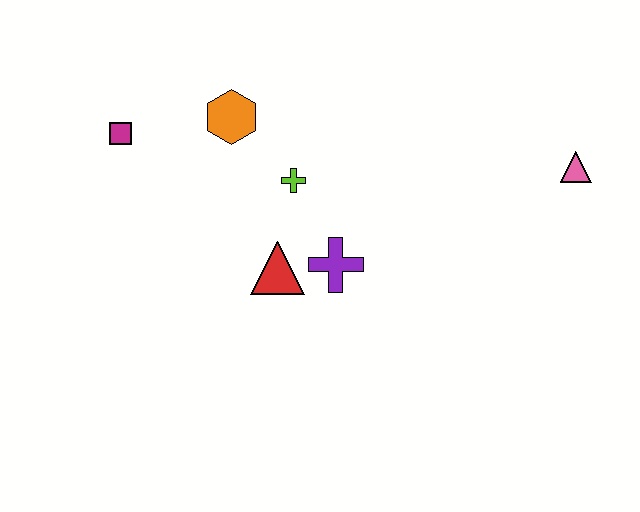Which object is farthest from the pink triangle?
The magenta square is farthest from the pink triangle.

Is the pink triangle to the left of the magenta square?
No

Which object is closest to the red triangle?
The purple cross is closest to the red triangle.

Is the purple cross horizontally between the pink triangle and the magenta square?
Yes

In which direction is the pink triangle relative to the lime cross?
The pink triangle is to the right of the lime cross.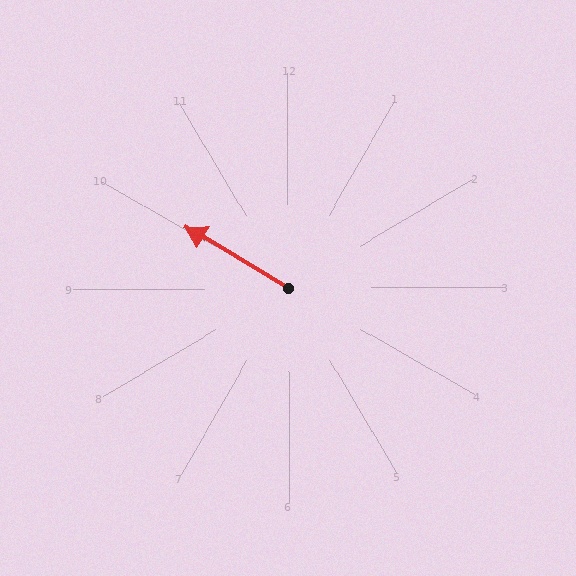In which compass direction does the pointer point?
Northwest.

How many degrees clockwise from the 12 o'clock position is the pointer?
Approximately 301 degrees.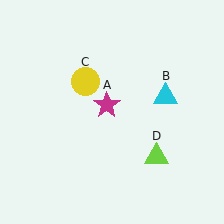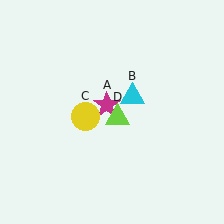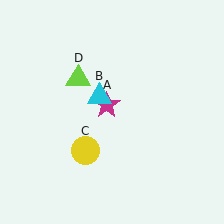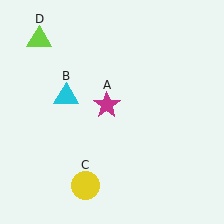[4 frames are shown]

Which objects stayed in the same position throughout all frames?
Magenta star (object A) remained stationary.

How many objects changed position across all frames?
3 objects changed position: cyan triangle (object B), yellow circle (object C), lime triangle (object D).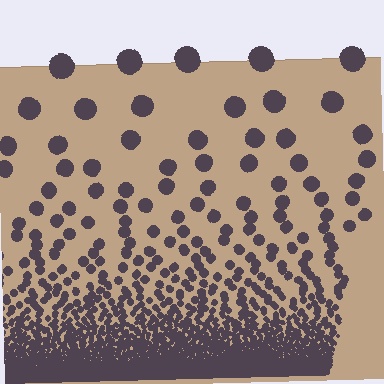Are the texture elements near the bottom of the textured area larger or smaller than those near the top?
Smaller. The gradient is inverted — elements near the bottom are smaller and denser.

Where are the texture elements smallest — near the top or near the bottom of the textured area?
Near the bottom.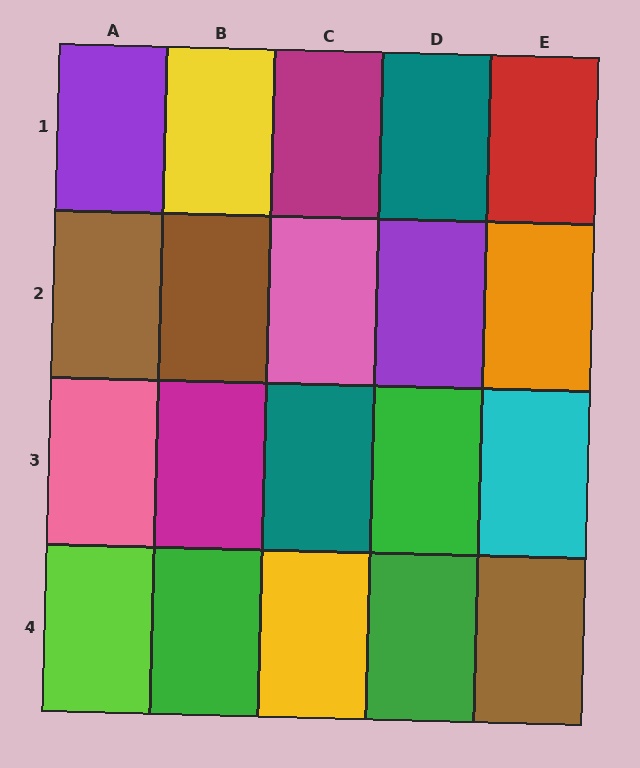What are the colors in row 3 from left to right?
Pink, magenta, teal, green, cyan.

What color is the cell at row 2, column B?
Brown.